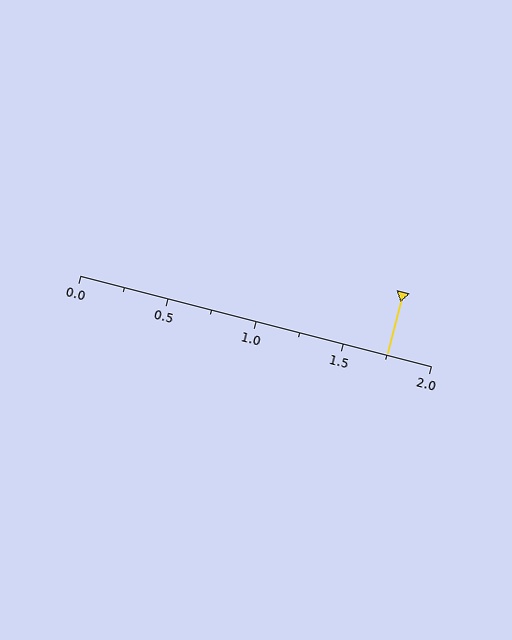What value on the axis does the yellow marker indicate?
The marker indicates approximately 1.75.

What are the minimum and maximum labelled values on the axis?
The axis runs from 0.0 to 2.0.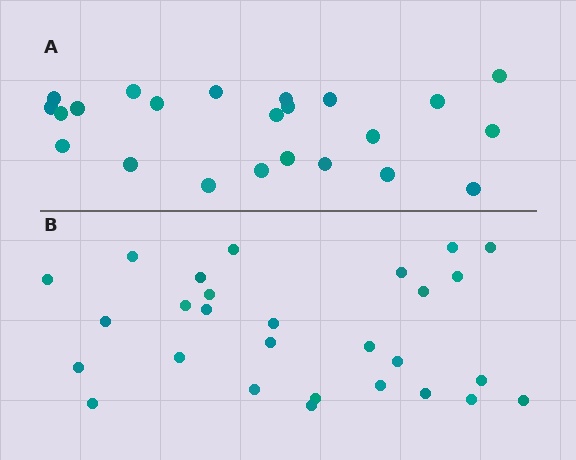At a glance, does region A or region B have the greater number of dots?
Region B (the bottom region) has more dots.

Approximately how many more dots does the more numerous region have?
Region B has about 5 more dots than region A.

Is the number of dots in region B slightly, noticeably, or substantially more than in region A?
Region B has only slightly more — the two regions are fairly close. The ratio is roughly 1.2 to 1.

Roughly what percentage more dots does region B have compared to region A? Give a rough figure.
About 20% more.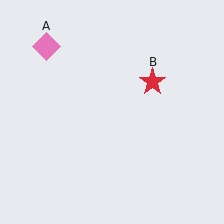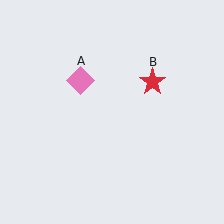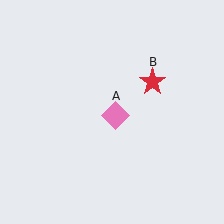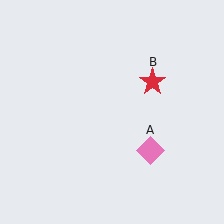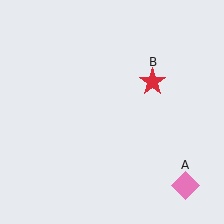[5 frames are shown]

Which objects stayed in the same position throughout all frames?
Red star (object B) remained stationary.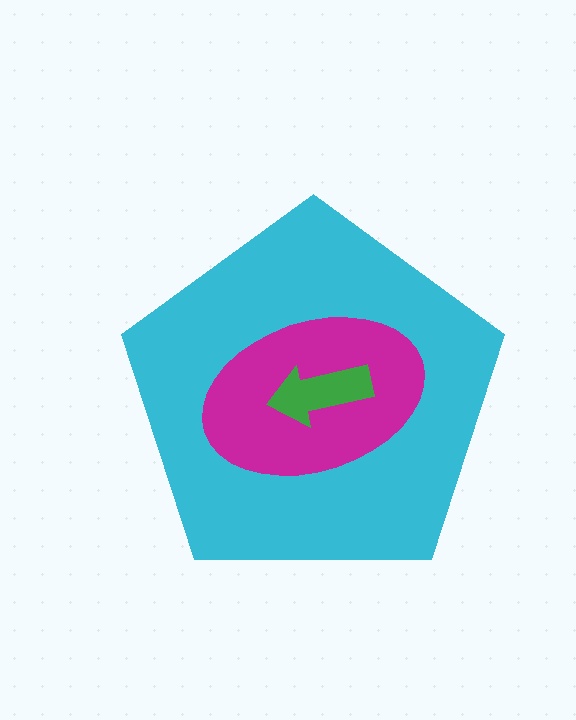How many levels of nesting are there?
3.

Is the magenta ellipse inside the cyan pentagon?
Yes.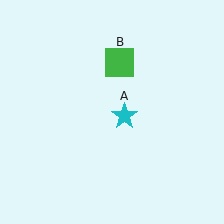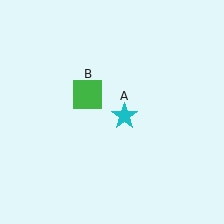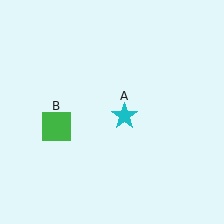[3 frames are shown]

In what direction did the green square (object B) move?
The green square (object B) moved down and to the left.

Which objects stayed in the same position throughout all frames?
Cyan star (object A) remained stationary.